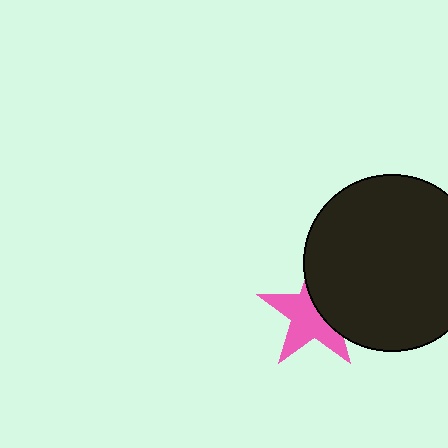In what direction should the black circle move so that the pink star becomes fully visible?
The black circle should move right. That is the shortest direction to clear the overlap and leave the pink star fully visible.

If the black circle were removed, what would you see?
You would see the complete pink star.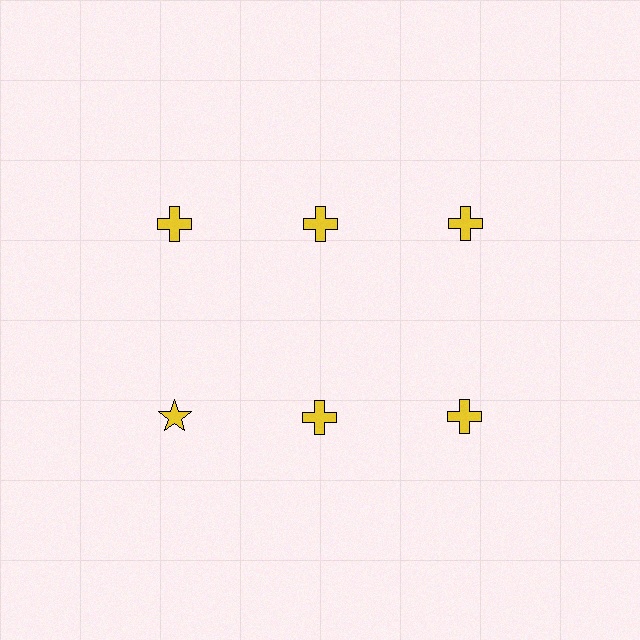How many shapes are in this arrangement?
There are 6 shapes arranged in a grid pattern.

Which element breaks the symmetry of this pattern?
The yellow star in the second row, leftmost column breaks the symmetry. All other shapes are yellow crosses.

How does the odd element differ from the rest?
It has a different shape: star instead of cross.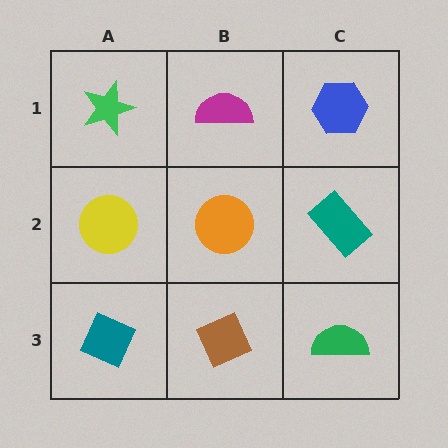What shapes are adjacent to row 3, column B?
An orange circle (row 2, column B), a teal diamond (row 3, column A), a green semicircle (row 3, column C).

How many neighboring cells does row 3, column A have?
2.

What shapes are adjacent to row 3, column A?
A yellow circle (row 2, column A), a brown diamond (row 3, column B).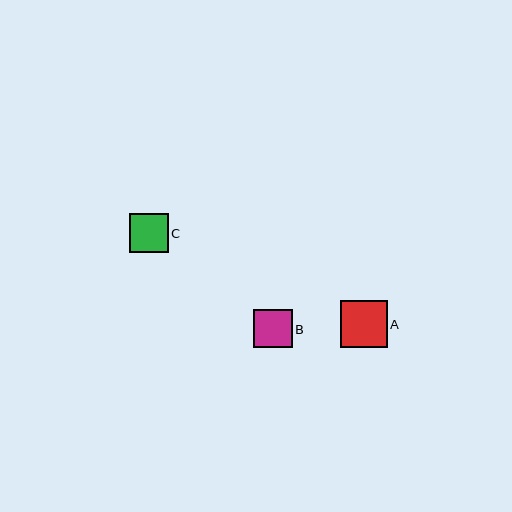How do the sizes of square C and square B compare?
Square C and square B are approximately the same size.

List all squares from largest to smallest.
From largest to smallest: A, C, B.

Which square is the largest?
Square A is the largest with a size of approximately 47 pixels.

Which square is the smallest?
Square B is the smallest with a size of approximately 38 pixels.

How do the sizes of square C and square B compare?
Square C and square B are approximately the same size.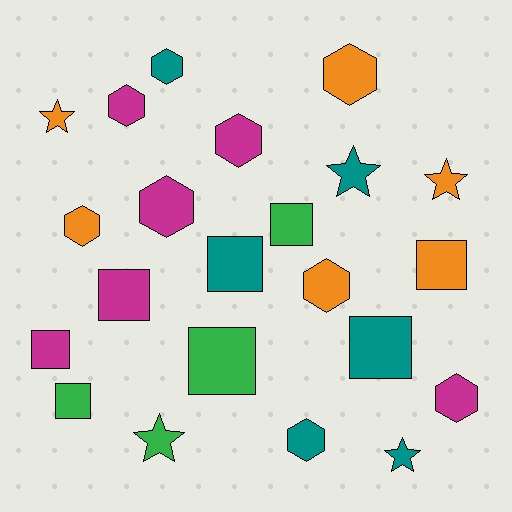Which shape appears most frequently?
Hexagon, with 9 objects.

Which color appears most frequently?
Orange, with 6 objects.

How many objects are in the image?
There are 22 objects.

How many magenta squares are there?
There are 2 magenta squares.